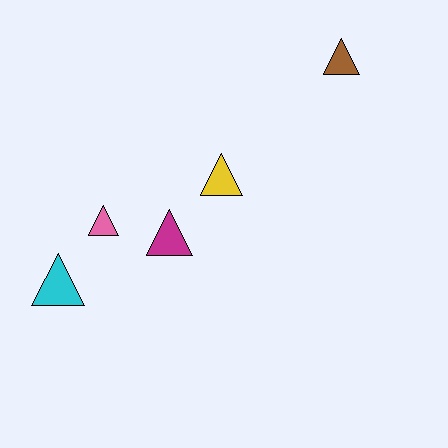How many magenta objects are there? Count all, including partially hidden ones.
There is 1 magenta object.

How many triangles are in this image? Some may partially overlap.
There are 5 triangles.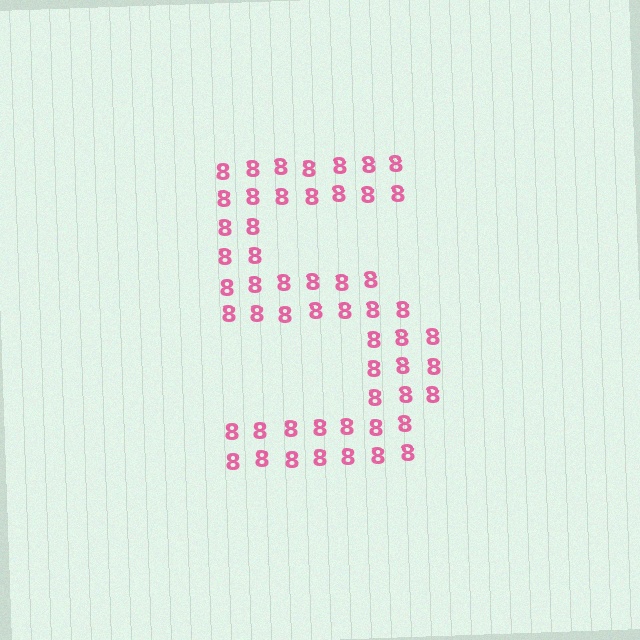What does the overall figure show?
The overall figure shows the digit 5.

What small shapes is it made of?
It is made of small digit 8's.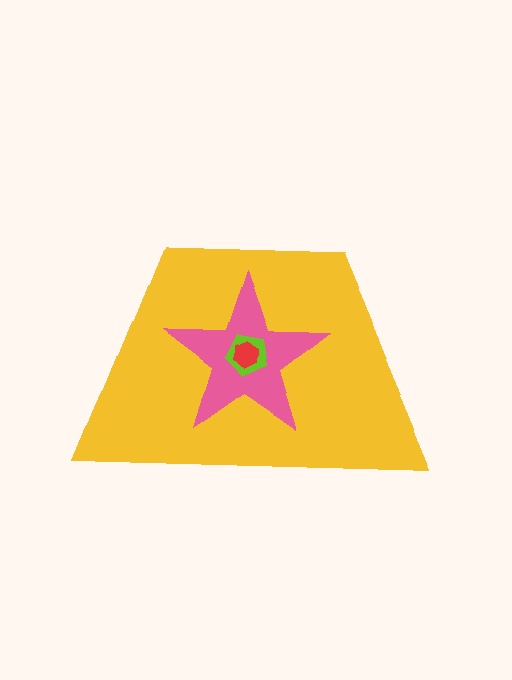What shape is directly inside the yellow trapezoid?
The pink star.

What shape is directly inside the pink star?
The lime pentagon.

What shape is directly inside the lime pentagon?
The red hexagon.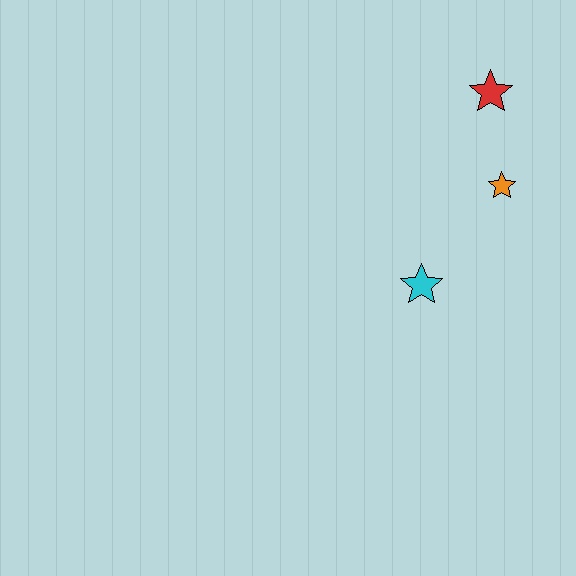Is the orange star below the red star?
Yes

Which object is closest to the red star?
The orange star is closest to the red star.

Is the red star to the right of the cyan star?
Yes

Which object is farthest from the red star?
The cyan star is farthest from the red star.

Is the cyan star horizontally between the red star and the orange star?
No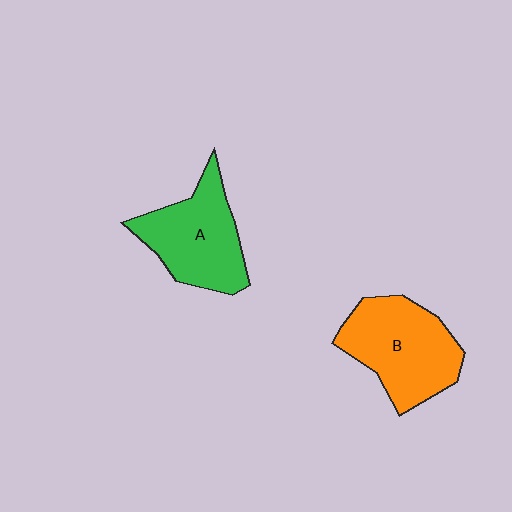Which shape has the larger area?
Shape B (orange).